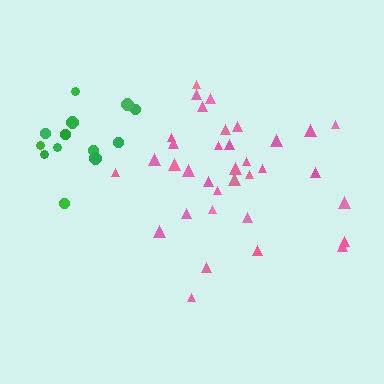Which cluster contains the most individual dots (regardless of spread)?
Pink (35).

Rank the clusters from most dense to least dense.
pink, green.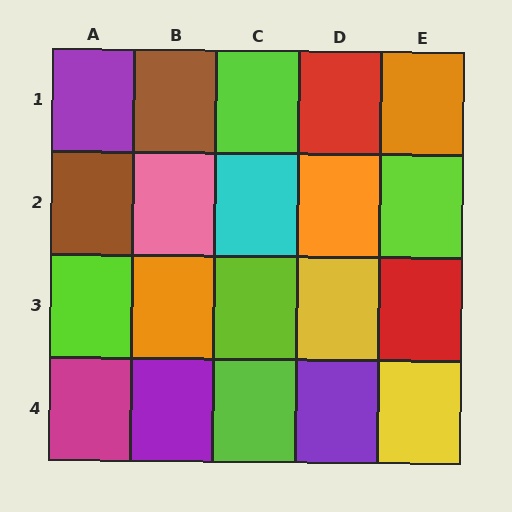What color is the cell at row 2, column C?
Cyan.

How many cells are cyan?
1 cell is cyan.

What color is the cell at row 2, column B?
Pink.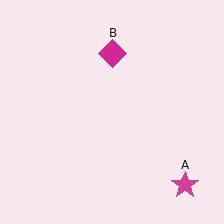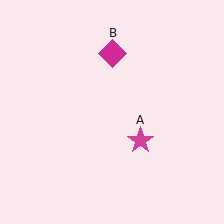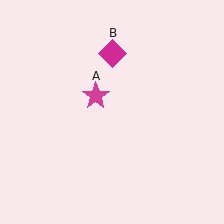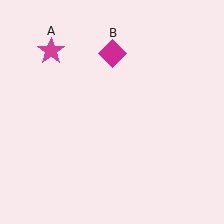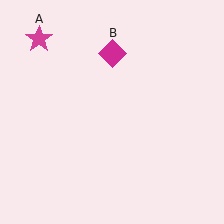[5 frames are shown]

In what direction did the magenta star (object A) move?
The magenta star (object A) moved up and to the left.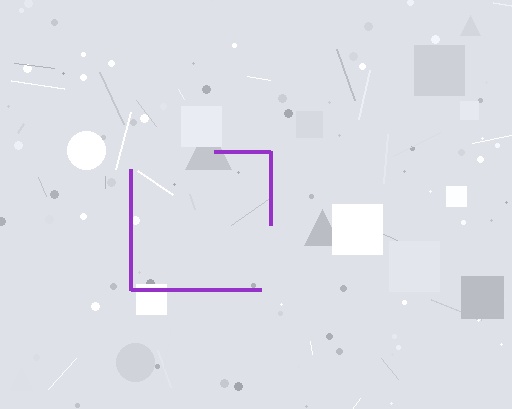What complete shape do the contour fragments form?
The contour fragments form a square.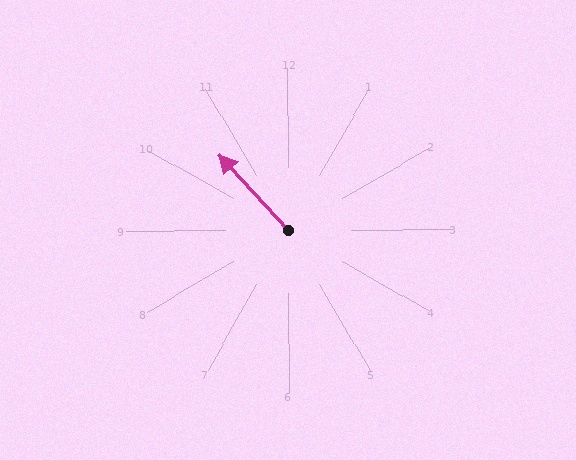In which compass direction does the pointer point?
Northwest.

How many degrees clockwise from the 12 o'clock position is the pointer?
Approximately 318 degrees.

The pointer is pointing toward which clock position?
Roughly 11 o'clock.